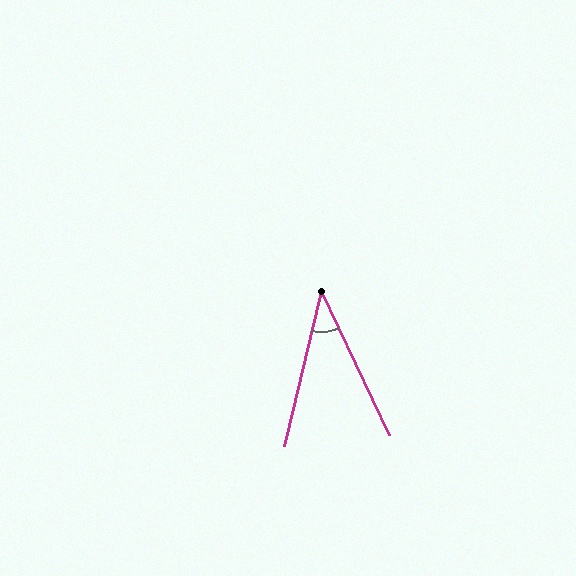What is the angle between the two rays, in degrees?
Approximately 39 degrees.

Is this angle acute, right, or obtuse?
It is acute.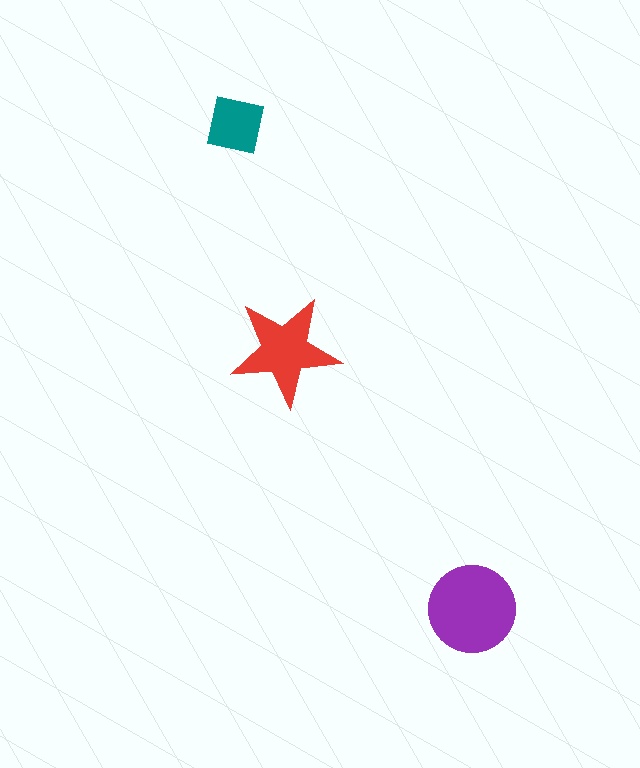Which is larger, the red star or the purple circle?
The purple circle.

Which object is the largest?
The purple circle.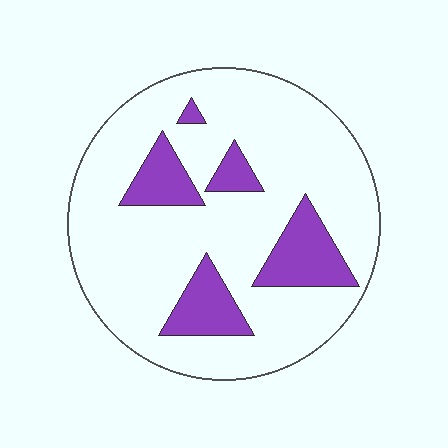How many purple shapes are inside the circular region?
5.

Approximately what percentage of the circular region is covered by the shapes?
Approximately 20%.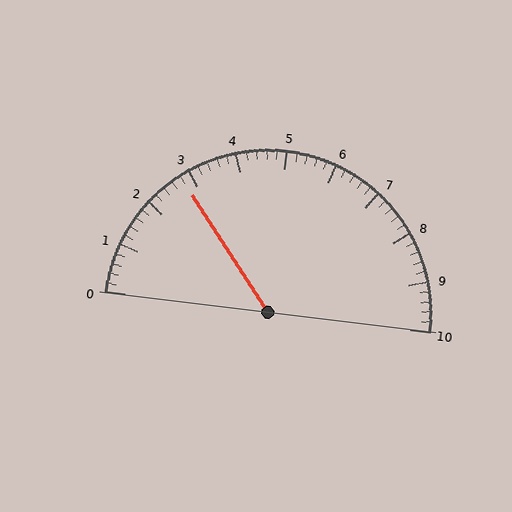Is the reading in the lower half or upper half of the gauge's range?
The reading is in the lower half of the range (0 to 10).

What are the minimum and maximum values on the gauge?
The gauge ranges from 0 to 10.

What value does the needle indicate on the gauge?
The needle indicates approximately 2.8.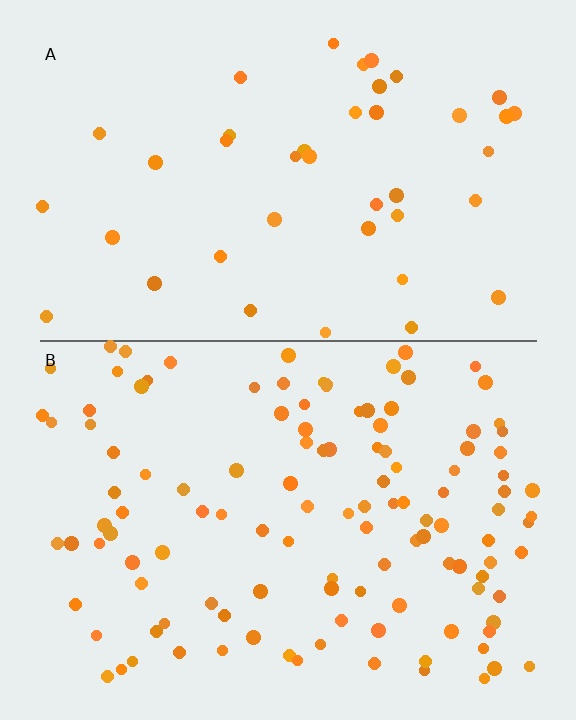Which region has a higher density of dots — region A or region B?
B (the bottom).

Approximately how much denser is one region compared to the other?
Approximately 2.9× — region B over region A.